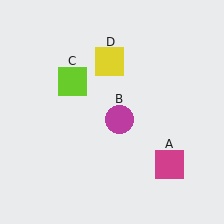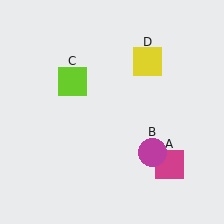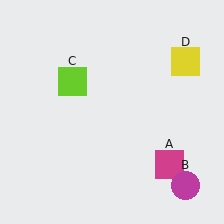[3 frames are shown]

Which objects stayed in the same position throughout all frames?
Magenta square (object A) and lime square (object C) remained stationary.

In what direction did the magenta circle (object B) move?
The magenta circle (object B) moved down and to the right.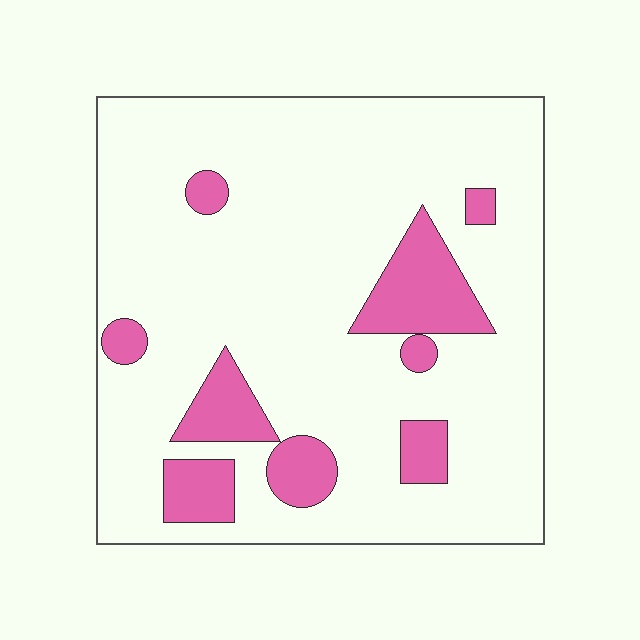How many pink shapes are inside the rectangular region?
9.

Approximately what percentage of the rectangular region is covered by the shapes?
Approximately 15%.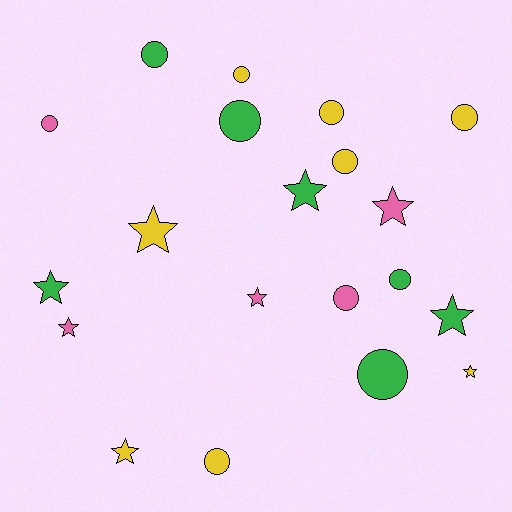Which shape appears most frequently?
Circle, with 11 objects.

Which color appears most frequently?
Yellow, with 8 objects.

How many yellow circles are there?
There are 5 yellow circles.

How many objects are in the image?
There are 20 objects.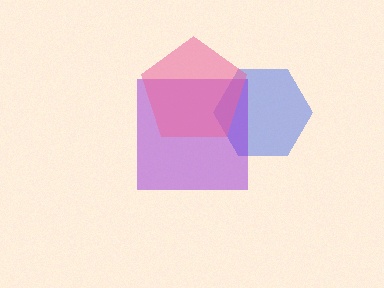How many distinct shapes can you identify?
There are 3 distinct shapes: a blue hexagon, a purple square, a pink pentagon.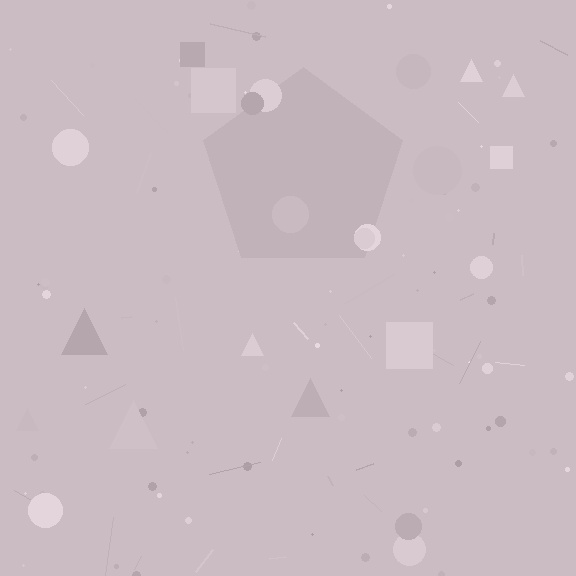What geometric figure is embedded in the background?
A pentagon is embedded in the background.